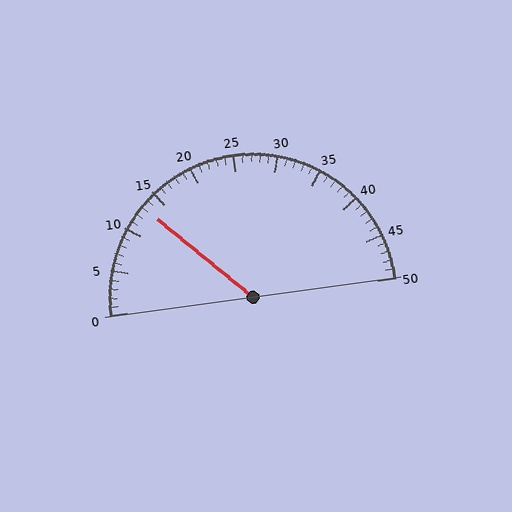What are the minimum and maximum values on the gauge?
The gauge ranges from 0 to 50.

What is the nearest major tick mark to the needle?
The nearest major tick mark is 15.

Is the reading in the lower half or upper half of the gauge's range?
The reading is in the lower half of the range (0 to 50).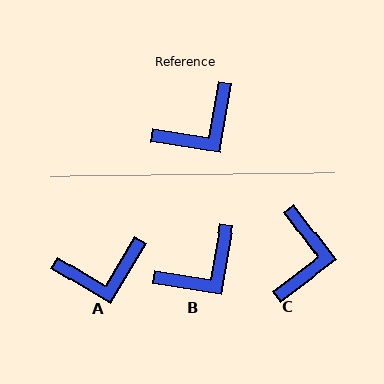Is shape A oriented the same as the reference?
No, it is off by about 21 degrees.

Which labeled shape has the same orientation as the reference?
B.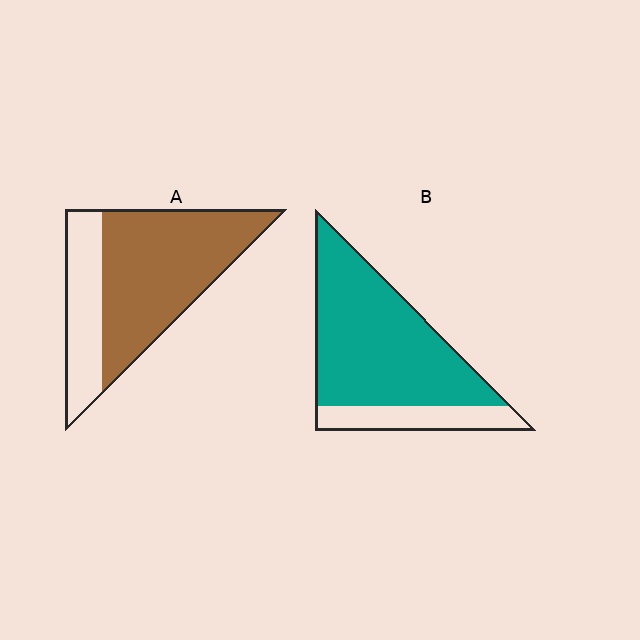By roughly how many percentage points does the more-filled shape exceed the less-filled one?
By roughly 10 percentage points (B over A).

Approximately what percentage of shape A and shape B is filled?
A is approximately 70% and B is approximately 80%.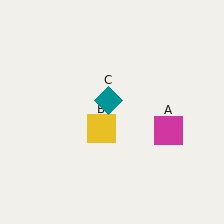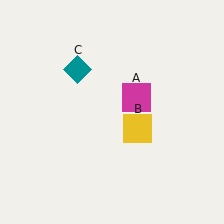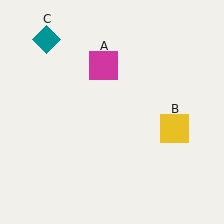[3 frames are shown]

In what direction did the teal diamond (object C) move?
The teal diamond (object C) moved up and to the left.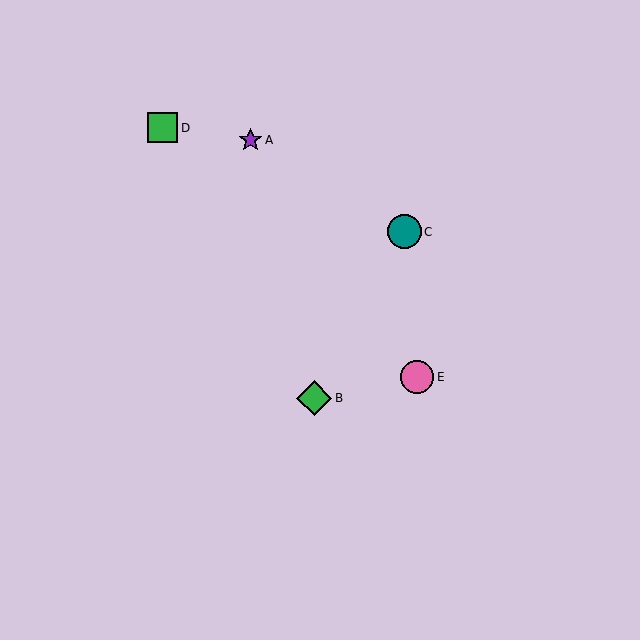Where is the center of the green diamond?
The center of the green diamond is at (314, 398).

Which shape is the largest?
The green diamond (labeled B) is the largest.